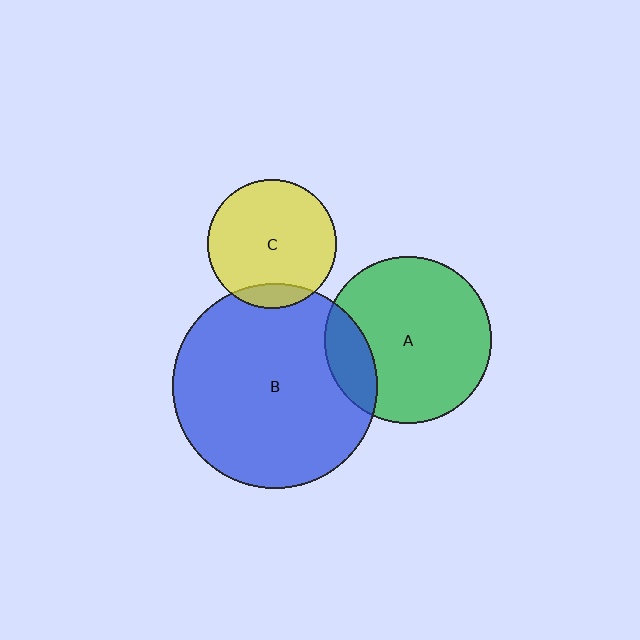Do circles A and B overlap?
Yes.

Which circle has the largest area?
Circle B (blue).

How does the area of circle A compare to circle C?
Approximately 1.7 times.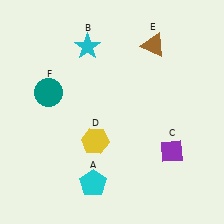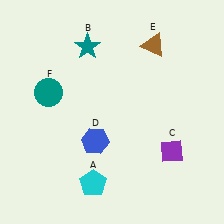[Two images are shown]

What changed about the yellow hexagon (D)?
In Image 1, D is yellow. In Image 2, it changed to blue.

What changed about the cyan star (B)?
In Image 1, B is cyan. In Image 2, it changed to teal.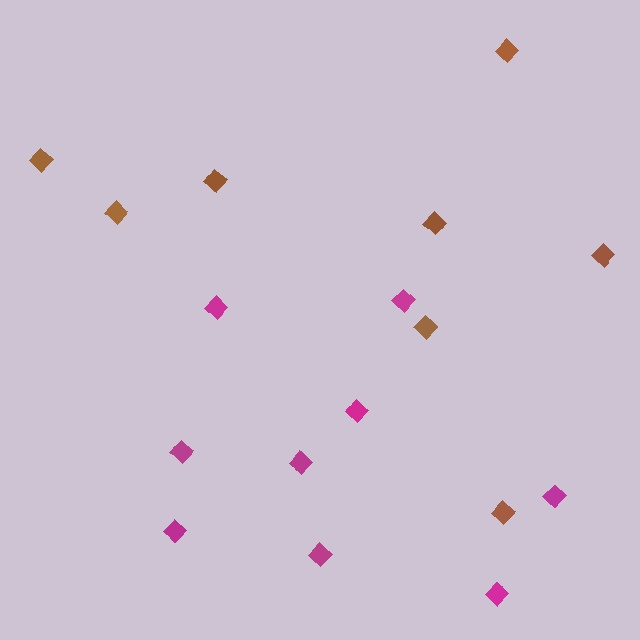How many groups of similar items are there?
There are 2 groups: one group of brown diamonds (8) and one group of magenta diamonds (9).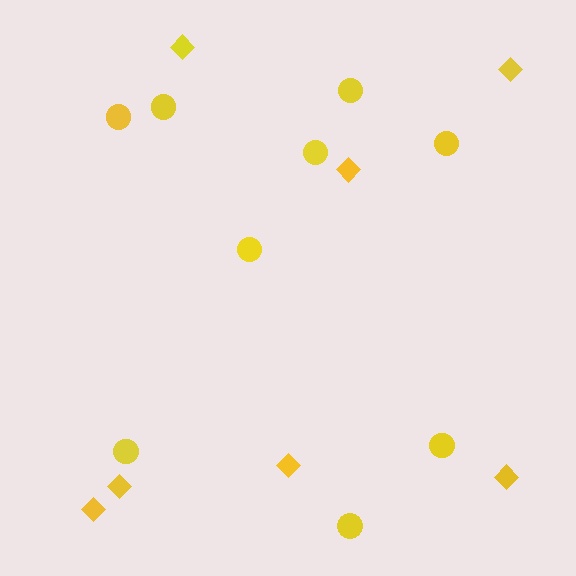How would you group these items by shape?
There are 2 groups: one group of diamonds (7) and one group of circles (9).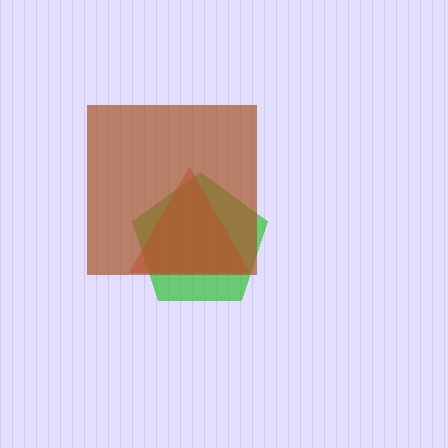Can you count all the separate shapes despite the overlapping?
Yes, there are 3 separate shapes.